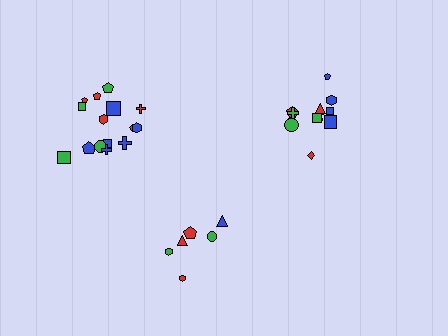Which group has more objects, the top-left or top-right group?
The top-left group.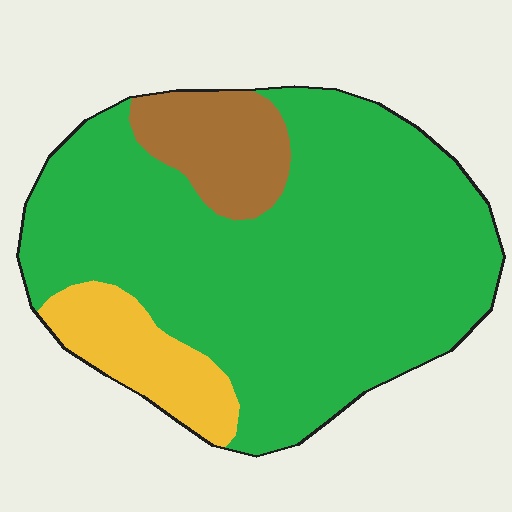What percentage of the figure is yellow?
Yellow takes up about one eighth (1/8) of the figure.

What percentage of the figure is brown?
Brown takes up about one eighth (1/8) of the figure.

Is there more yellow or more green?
Green.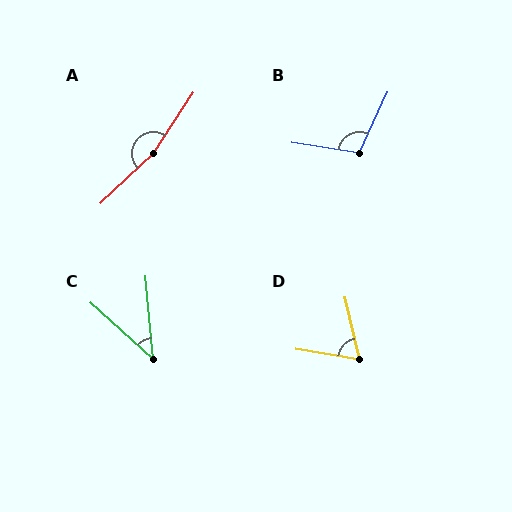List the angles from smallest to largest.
C (43°), D (68°), B (106°), A (166°).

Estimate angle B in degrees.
Approximately 106 degrees.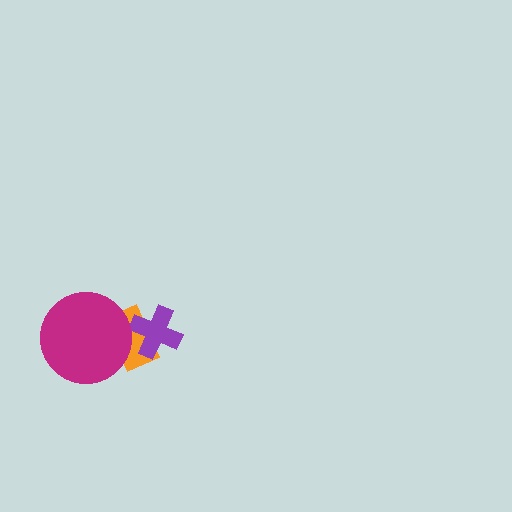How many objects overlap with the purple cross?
1 object overlaps with the purple cross.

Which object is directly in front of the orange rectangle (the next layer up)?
The purple cross is directly in front of the orange rectangle.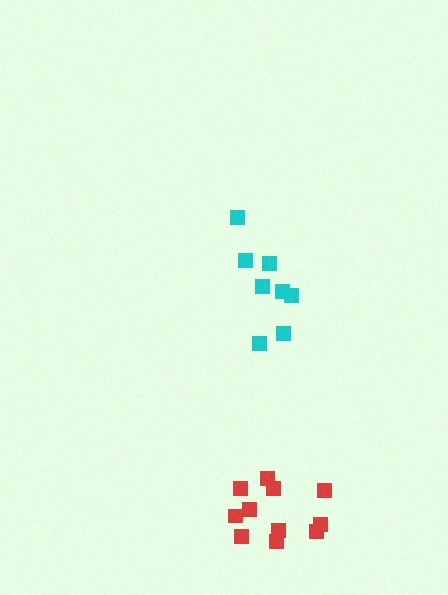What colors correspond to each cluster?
The clusters are colored: cyan, red.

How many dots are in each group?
Group 1: 8 dots, Group 2: 11 dots (19 total).